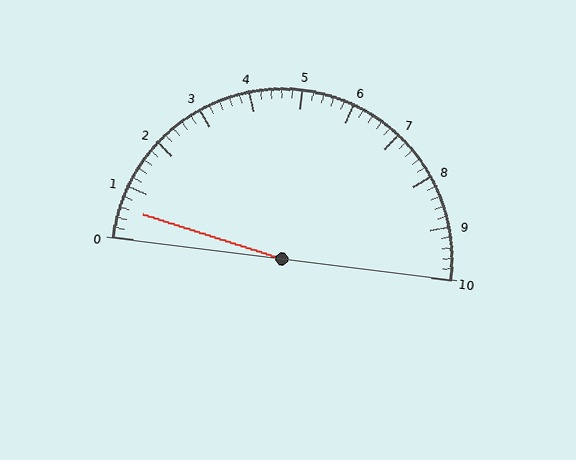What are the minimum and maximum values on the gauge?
The gauge ranges from 0 to 10.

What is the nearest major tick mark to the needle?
The nearest major tick mark is 1.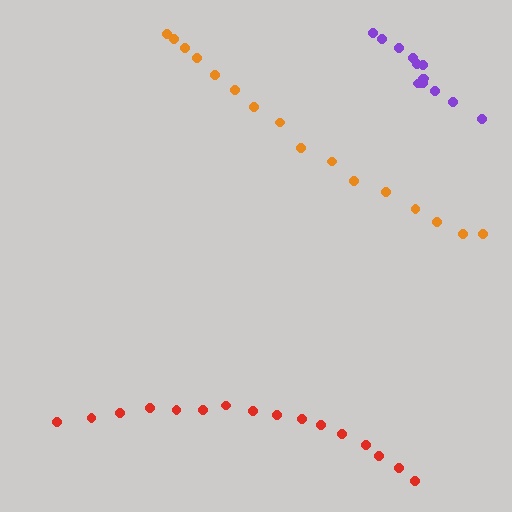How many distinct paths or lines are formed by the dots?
There are 3 distinct paths.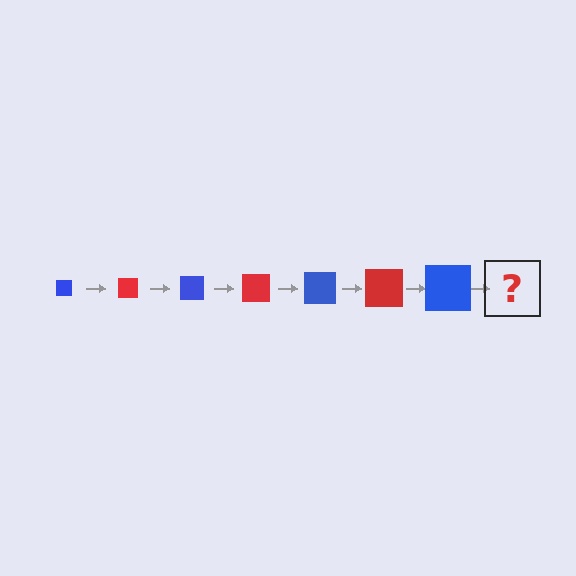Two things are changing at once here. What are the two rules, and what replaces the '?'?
The two rules are that the square grows larger each step and the color cycles through blue and red. The '?' should be a red square, larger than the previous one.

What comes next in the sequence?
The next element should be a red square, larger than the previous one.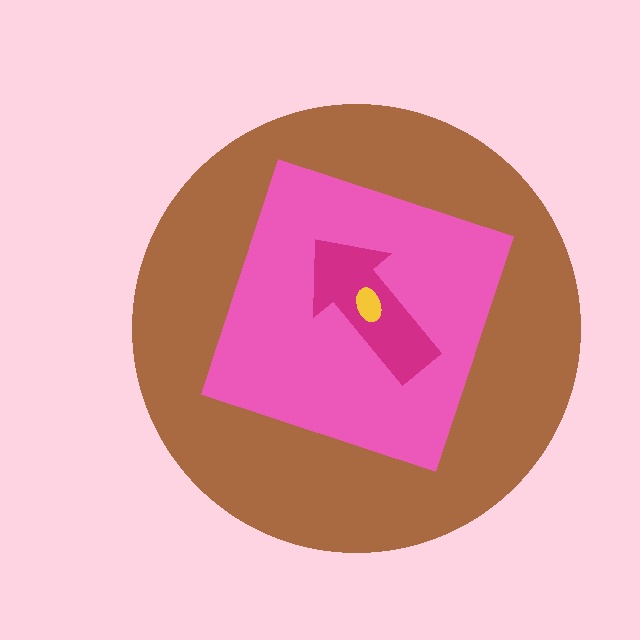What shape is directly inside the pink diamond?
The magenta arrow.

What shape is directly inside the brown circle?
The pink diamond.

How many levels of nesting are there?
4.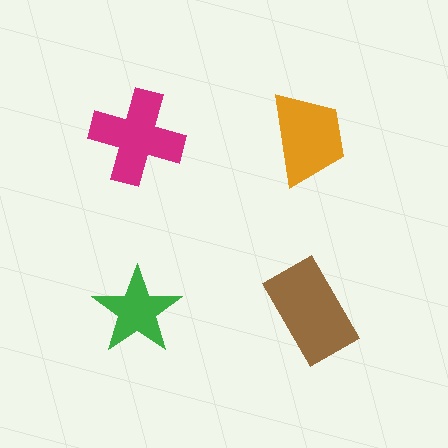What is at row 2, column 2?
A brown rectangle.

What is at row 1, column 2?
An orange trapezoid.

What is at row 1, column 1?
A magenta cross.